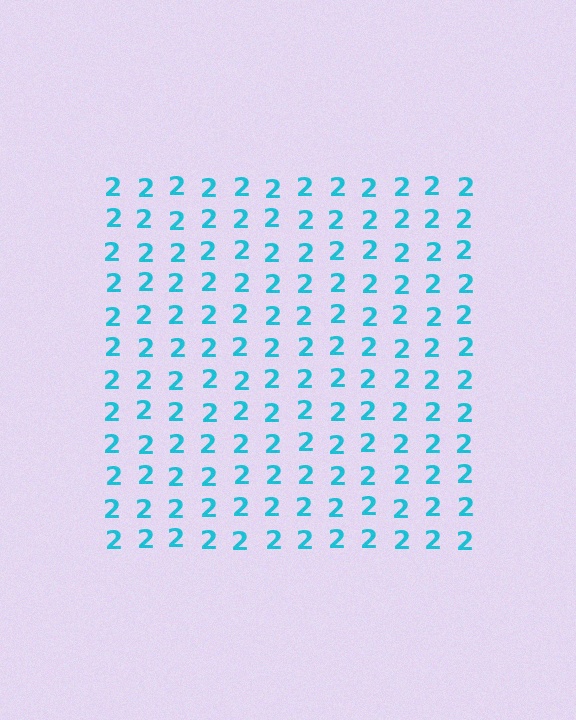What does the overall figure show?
The overall figure shows a square.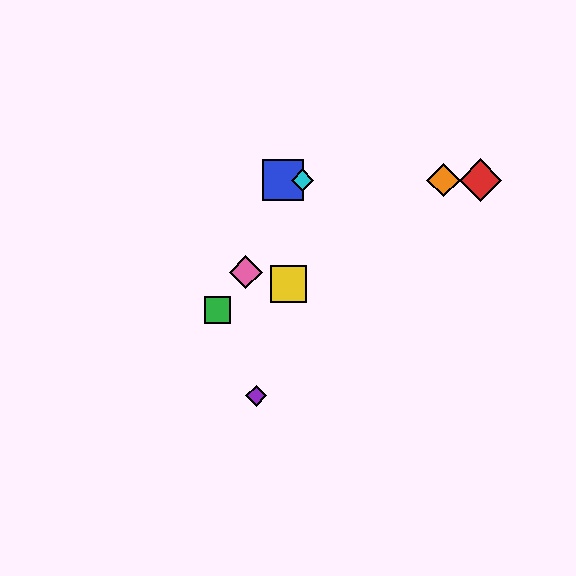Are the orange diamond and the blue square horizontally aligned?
Yes, both are at y≈180.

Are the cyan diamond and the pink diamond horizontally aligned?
No, the cyan diamond is at y≈180 and the pink diamond is at y≈272.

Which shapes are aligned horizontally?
The red diamond, the blue square, the orange diamond, the cyan diamond are aligned horizontally.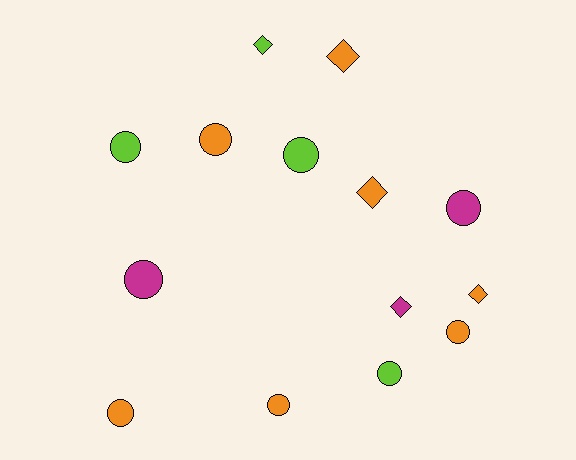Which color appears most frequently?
Orange, with 7 objects.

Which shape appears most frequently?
Circle, with 9 objects.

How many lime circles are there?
There are 3 lime circles.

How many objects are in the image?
There are 14 objects.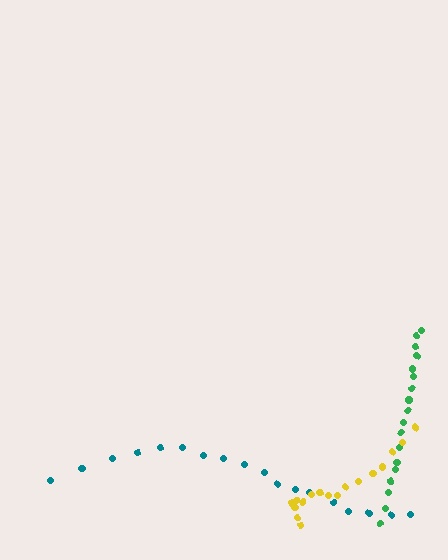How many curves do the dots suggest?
There are 3 distinct paths.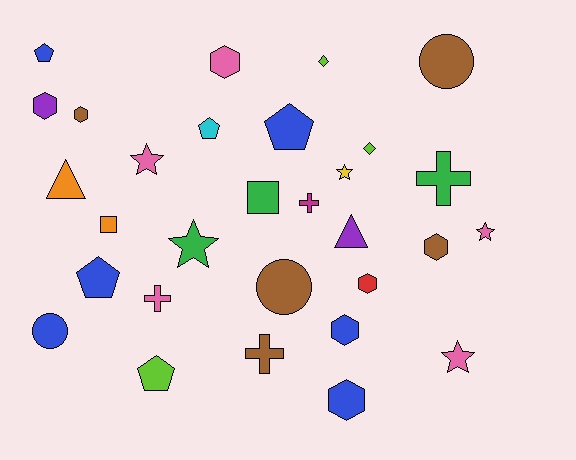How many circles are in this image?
There are 3 circles.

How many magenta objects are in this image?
There is 1 magenta object.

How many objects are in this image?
There are 30 objects.